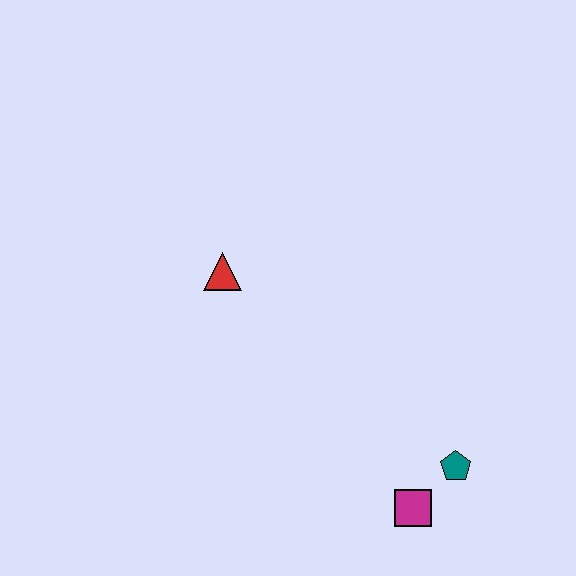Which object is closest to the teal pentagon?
The magenta square is closest to the teal pentagon.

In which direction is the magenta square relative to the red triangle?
The magenta square is below the red triangle.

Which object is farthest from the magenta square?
The red triangle is farthest from the magenta square.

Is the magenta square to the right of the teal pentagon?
No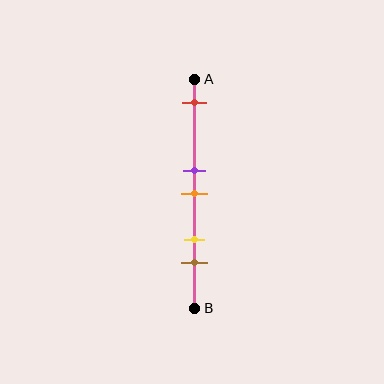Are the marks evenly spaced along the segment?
No, the marks are not evenly spaced.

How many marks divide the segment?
There are 5 marks dividing the segment.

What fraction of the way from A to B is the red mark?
The red mark is approximately 10% (0.1) of the way from A to B.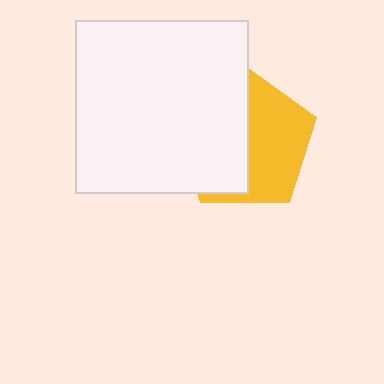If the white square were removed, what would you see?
You would see the complete yellow pentagon.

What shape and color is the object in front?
The object in front is a white square.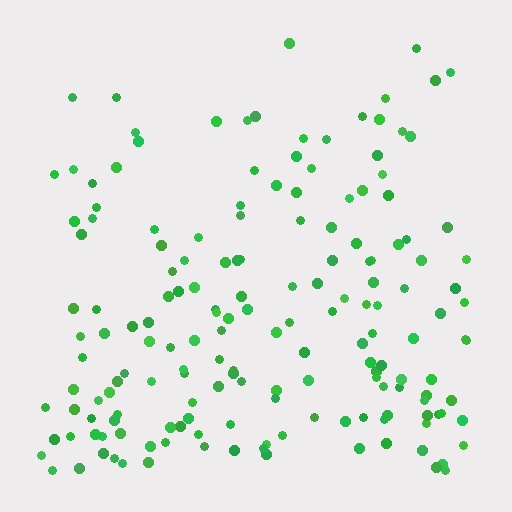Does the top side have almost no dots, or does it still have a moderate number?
Still a moderate number, just noticeably fewer than the bottom.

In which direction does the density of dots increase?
From top to bottom, with the bottom side densest.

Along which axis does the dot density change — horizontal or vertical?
Vertical.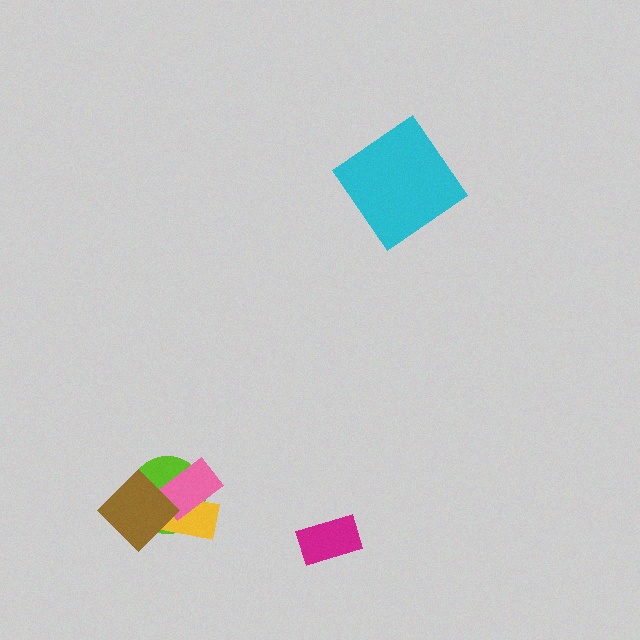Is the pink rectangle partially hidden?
Yes, it is partially covered by another shape.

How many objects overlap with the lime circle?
3 objects overlap with the lime circle.